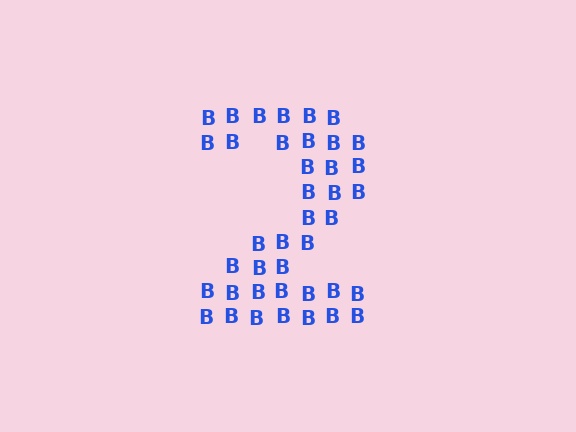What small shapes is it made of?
It is made of small letter B's.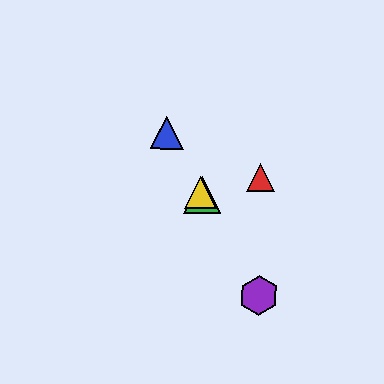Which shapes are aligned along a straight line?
The blue triangle, the green triangle, the yellow triangle, the purple hexagon are aligned along a straight line.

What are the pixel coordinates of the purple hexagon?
The purple hexagon is at (259, 296).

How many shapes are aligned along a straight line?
4 shapes (the blue triangle, the green triangle, the yellow triangle, the purple hexagon) are aligned along a straight line.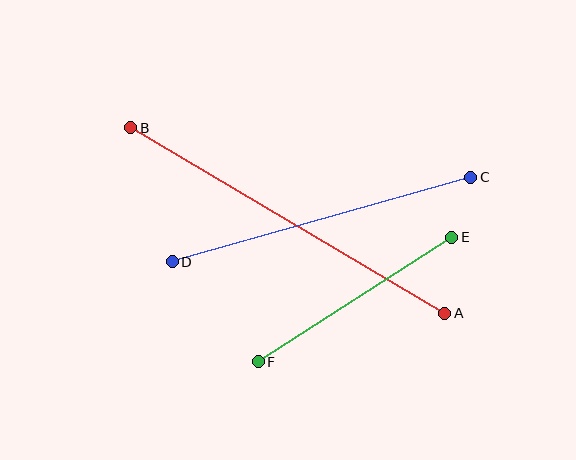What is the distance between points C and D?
The distance is approximately 310 pixels.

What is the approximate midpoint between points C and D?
The midpoint is at approximately (321, 219) pixels.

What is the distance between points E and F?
The distance is approximately 230 pixels.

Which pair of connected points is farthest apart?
Points A and B are farthest apart.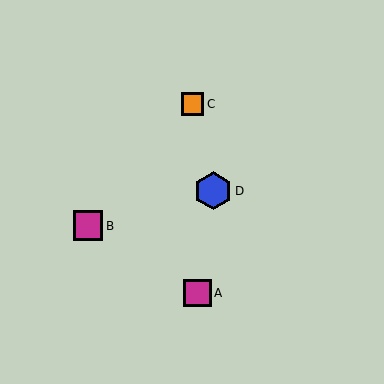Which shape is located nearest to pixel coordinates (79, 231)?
The magenta square (labeled B) at (88, 226) is nearest to that location.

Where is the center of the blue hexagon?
The center of the blue hexagon is at (213, 191).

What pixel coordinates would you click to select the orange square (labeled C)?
Click at (193, 104) to select the orange square C.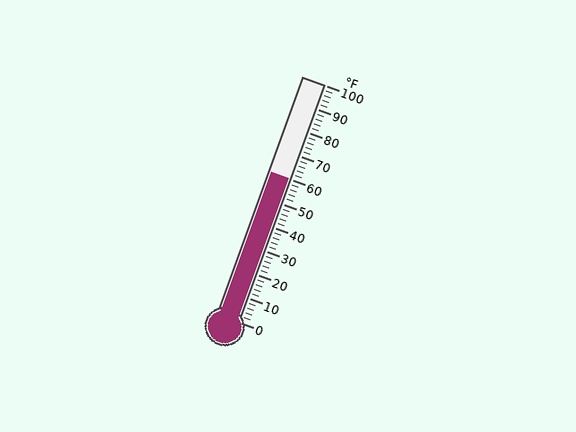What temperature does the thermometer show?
The thermometer shows approximately 60°F.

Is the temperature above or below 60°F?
The temperature is at 60°F.